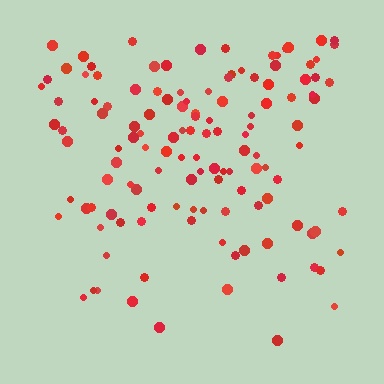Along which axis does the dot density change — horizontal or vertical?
Vertical.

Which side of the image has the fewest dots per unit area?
The bottom.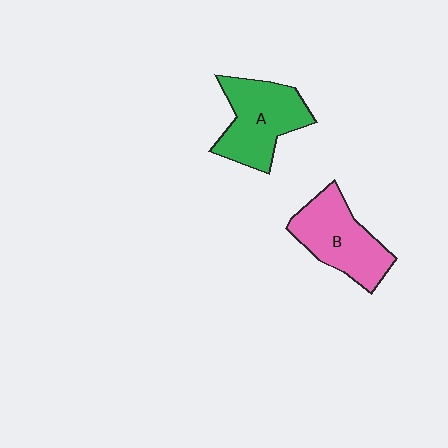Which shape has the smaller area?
Shape B (pink).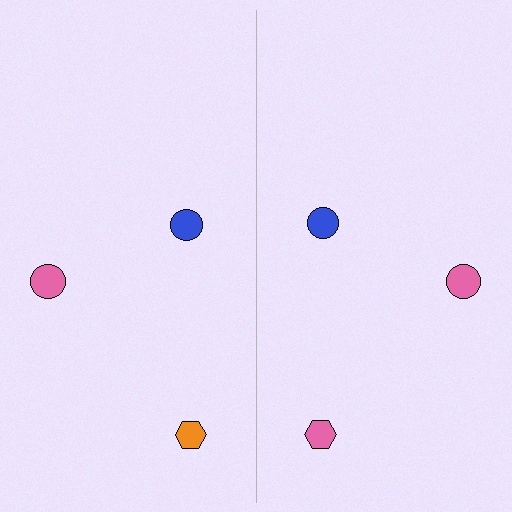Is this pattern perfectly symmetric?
No, the pattern is not perfectly symmetric. The pink hexagon on the right side breaks the symmetry — its mirror counterpart is orange.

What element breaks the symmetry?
The pink hexagon on the right side breaks the symmetry — its mirror counterpart is orange.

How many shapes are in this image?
There are 6 shapes in this image.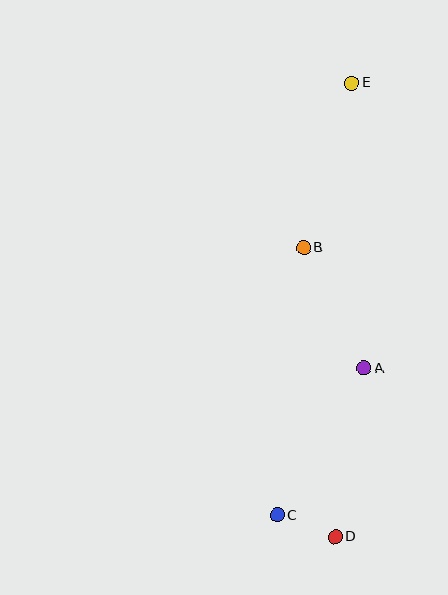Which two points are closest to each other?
Points C and D are closest to each other.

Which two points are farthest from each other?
Points D and E are farthest from each other.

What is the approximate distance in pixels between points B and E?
The distance between B and E is approximately 171 pixels.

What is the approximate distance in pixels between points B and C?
The distance between B and C is approximately 269 pixels.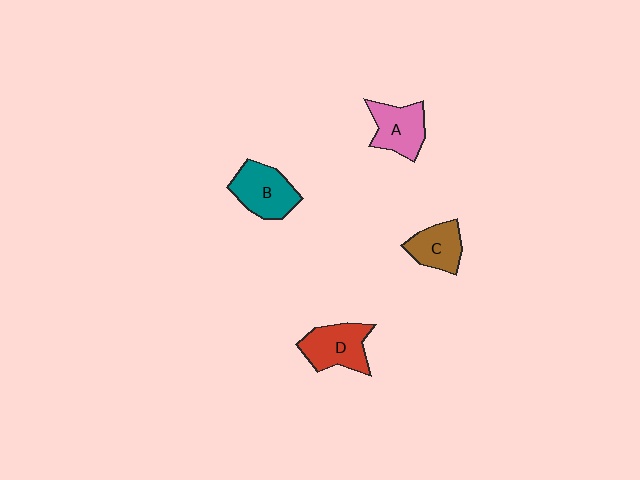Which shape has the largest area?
Shape B (teal).